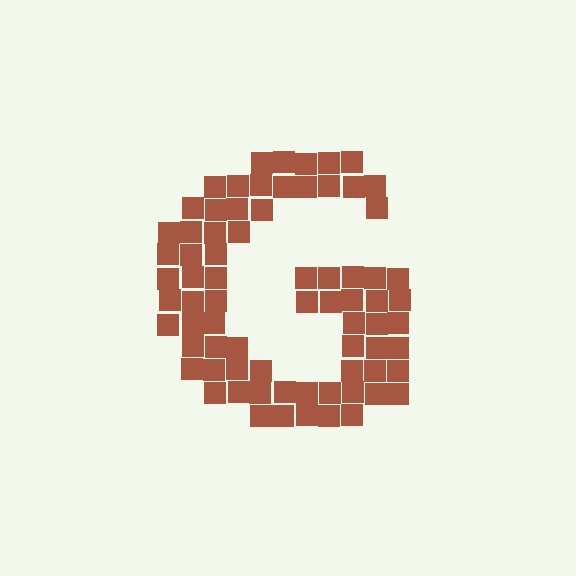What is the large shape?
The large shape is the letter G.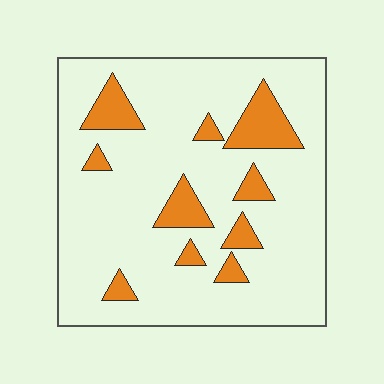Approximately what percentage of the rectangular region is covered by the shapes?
Approximately 15%.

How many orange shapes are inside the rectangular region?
10.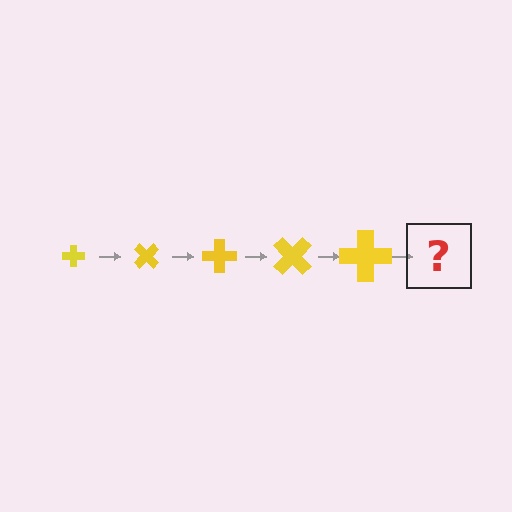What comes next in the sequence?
The next element should be a cross, larger than the previous one and rotated 225 degrees from the start.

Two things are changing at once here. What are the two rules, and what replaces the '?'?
The two rules are that the cross grows larger each step and it rotates 45 degrees each step. The '?' should be a cross, larger than the previous one and rotated 225 degrees from the start.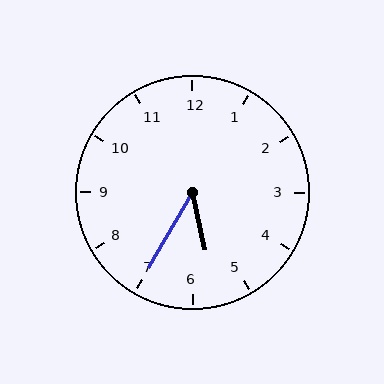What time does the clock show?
5:35.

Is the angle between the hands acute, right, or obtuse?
It is acute.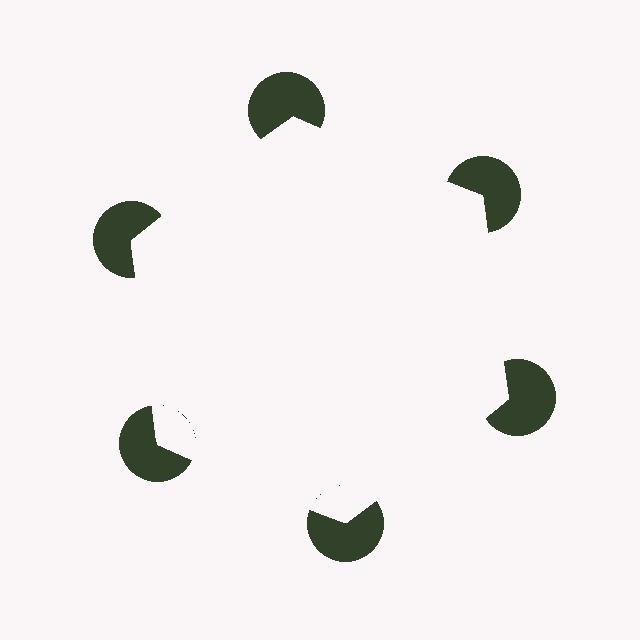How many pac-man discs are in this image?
There are 6 — one at each vertex of the illusory hexagon.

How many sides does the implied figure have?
6 sides.